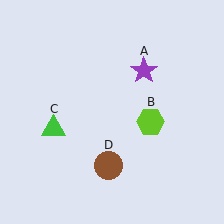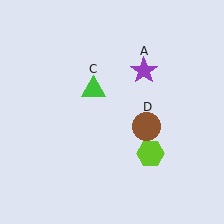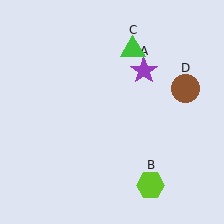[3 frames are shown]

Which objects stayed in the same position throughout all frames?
Purple star (object A) remained stationary.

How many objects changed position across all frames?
3 objects changed position: lime hexagon (object B), green triangle (object C), brown circle (object D).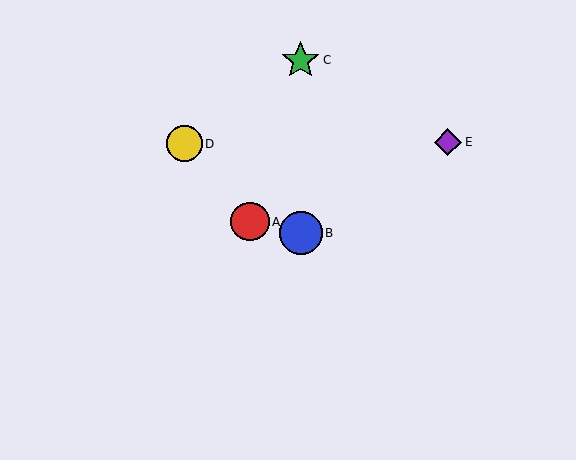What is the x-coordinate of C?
Object C is at x≈301.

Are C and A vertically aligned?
No, C is at x≈301 and A is at x≈250.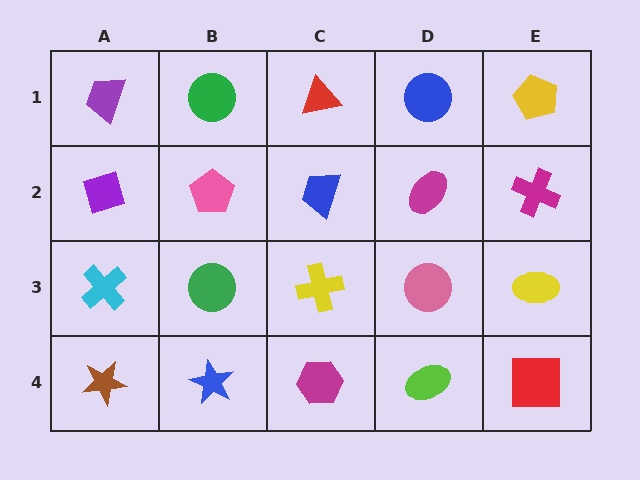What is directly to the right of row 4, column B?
A magenta hexagon.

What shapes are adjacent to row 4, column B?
A green circle (row 3, column B), a brown star (row 4, column A), a magenta hexagon (row 4, column C).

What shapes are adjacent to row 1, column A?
A purple diamond (row 2, column A), a green circle (row 1, column B).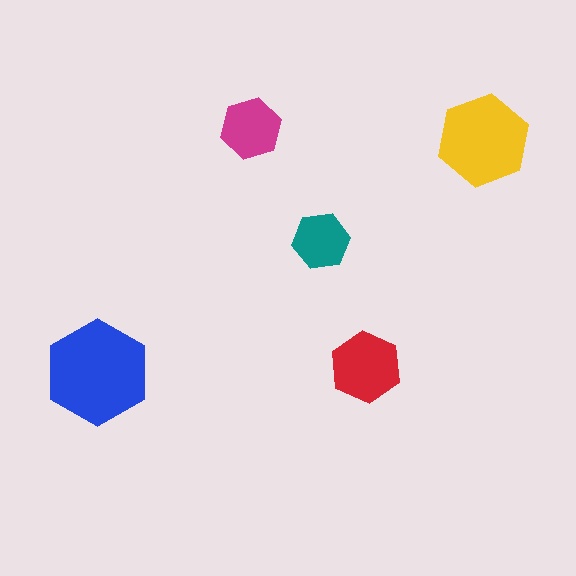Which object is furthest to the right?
The yellow hexagon is rightmost.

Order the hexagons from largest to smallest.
the blue one, the yellow one, the red one, the magenta one, the teal one.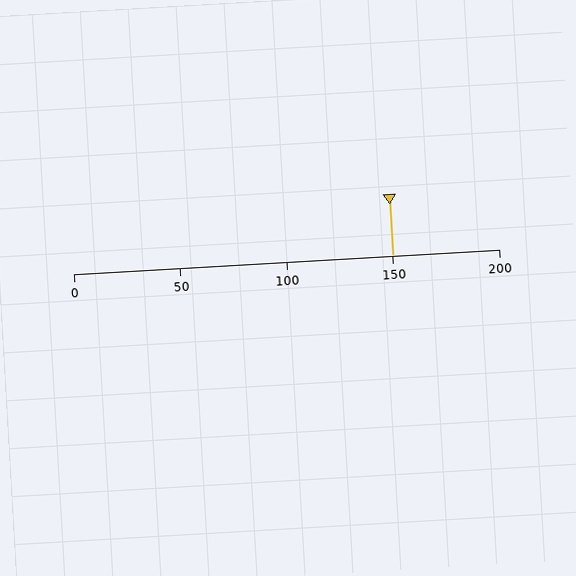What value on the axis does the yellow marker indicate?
The marker indicates approximately 150.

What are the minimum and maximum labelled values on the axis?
The axis runs from 0 to 200.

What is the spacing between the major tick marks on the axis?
The major ticks are spaced 50 apart.